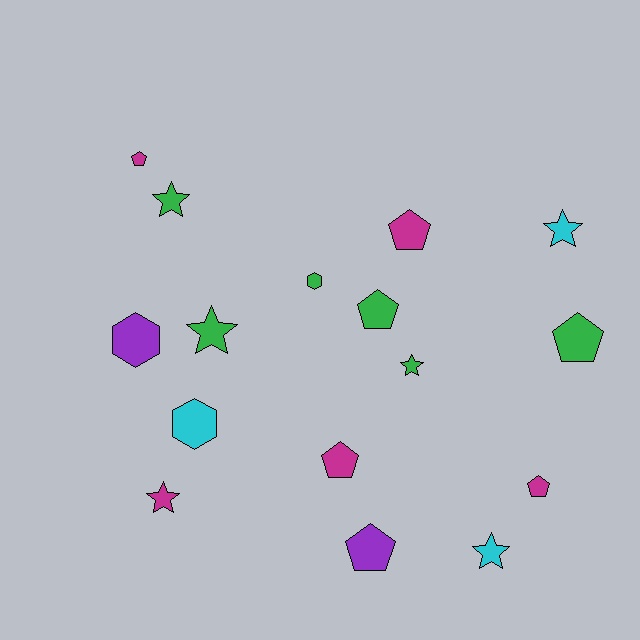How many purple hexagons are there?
There is 1 purple hexagon.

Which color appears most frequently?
Green, with 6 objects.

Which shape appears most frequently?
Pentagon, with 7 objects.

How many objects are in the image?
There are 16 objects.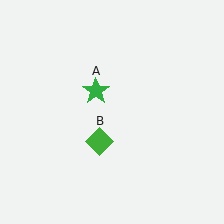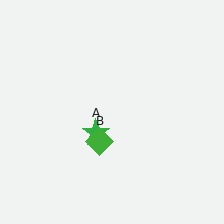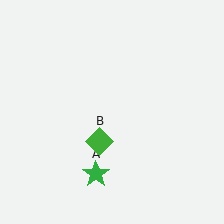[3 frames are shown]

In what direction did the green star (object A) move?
The green star (object A) moved down.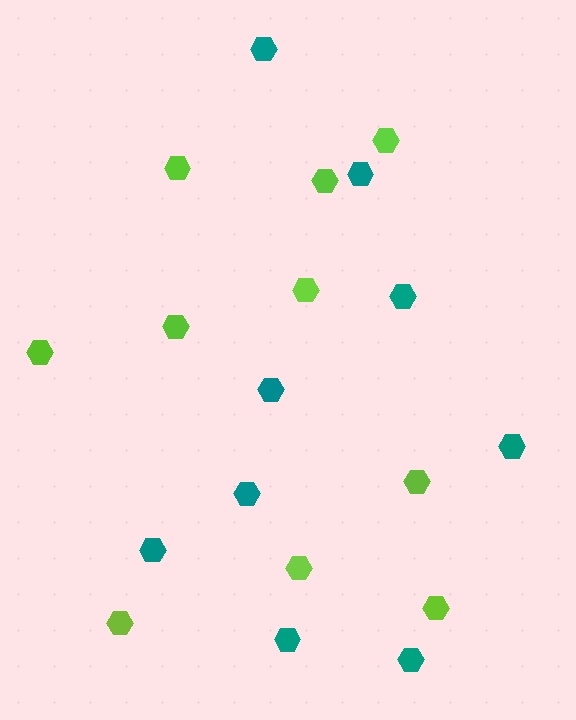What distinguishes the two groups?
There are 2 groups: one group of lime hexagons (10) and one group of teal hexagons (9).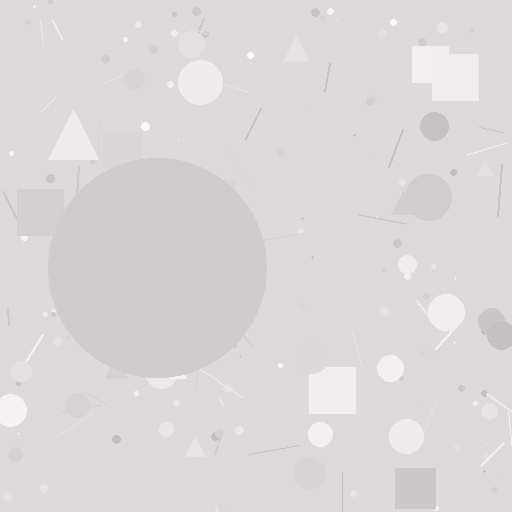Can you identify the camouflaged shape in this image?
The camouflaged shape is a circle.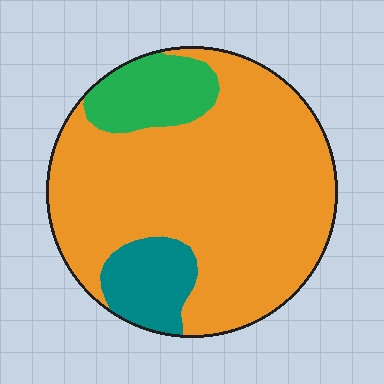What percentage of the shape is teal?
Teal takes up about one tenth (1/10) of the shape.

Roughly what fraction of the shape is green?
Green covers about 10% of the shape.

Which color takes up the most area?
Orange, at roughly 75%.